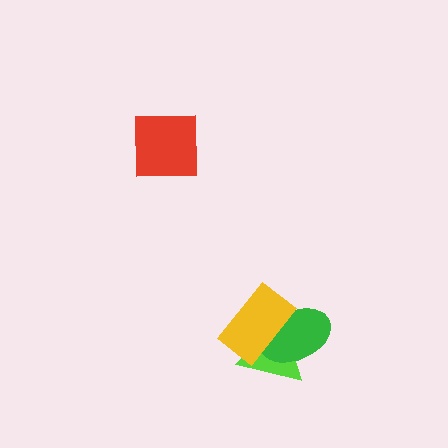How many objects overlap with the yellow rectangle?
2 objects overlap with the yellow rectangle.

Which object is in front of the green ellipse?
The yellow rectangle is in front of the green ellipse.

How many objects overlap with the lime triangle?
2 objects overlap with the lime triangle.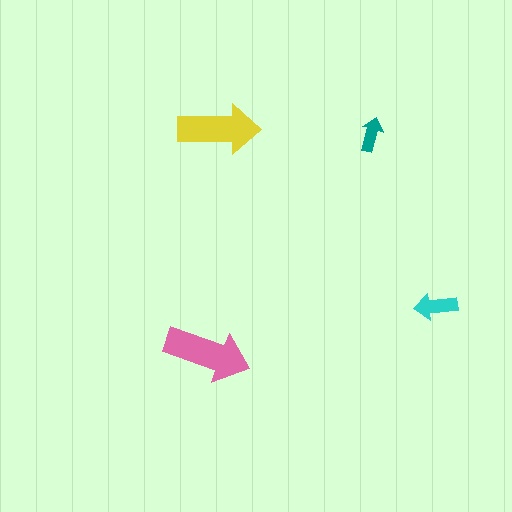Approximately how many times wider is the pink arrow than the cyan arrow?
About 2 times wider.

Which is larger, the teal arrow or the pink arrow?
The pink one.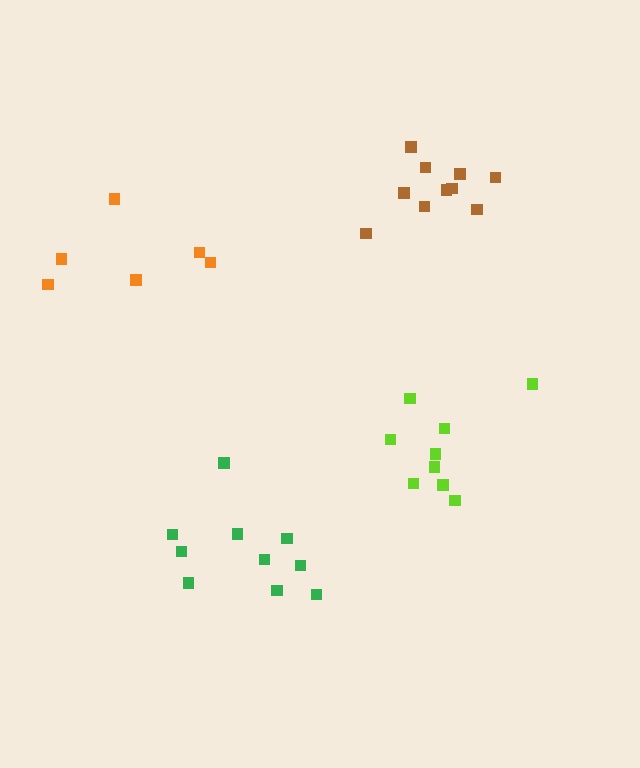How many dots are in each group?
Group 1: 10 dots, Group 2: 9 dots, Group 3: 10 dots, Group 4: 6 dots (35 total).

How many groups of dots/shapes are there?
There are 4 groups.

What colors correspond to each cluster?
The clusters are colored: brown, lime, green, orange.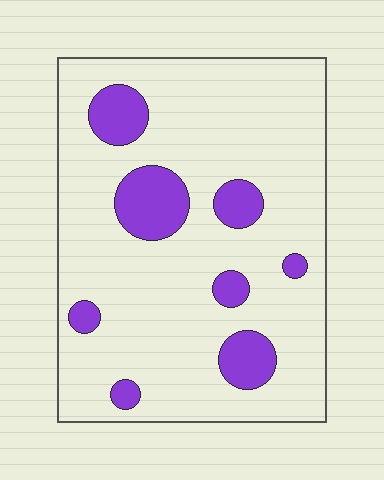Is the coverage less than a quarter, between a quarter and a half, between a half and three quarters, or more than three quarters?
Less than a quarter.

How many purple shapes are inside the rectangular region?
8.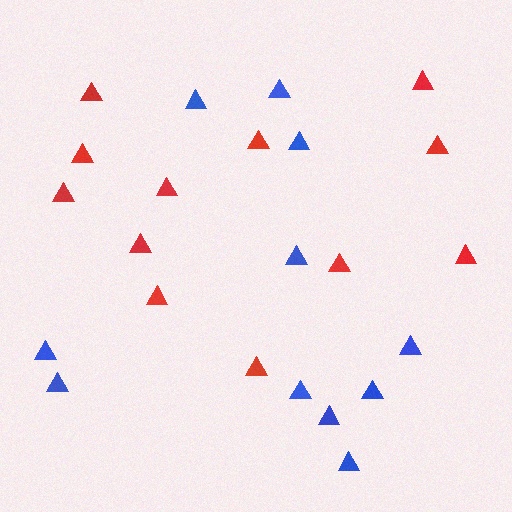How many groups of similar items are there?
There are 2 groups: one group of red triangles (12) and one group of blue triangles (11).